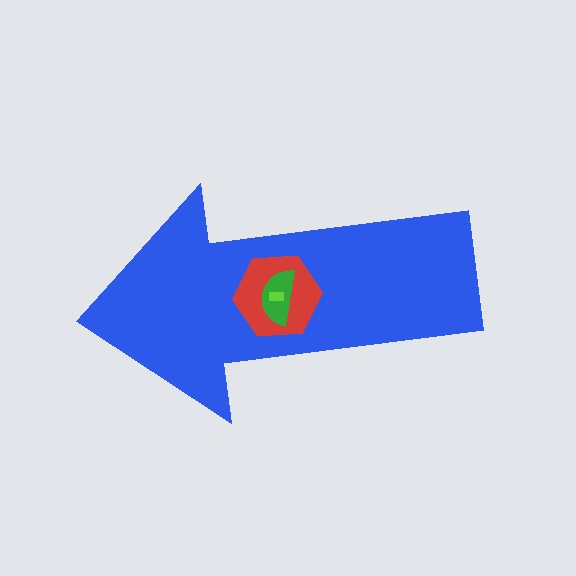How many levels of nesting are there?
4.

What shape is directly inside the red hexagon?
The green semicircle.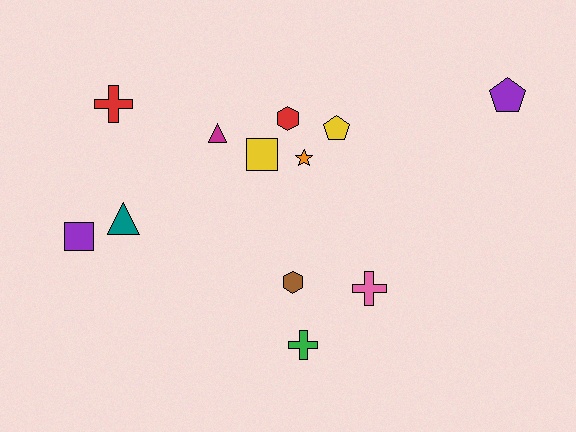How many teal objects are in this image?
There is 1 teal object.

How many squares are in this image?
There are 2 squares.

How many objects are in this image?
There are 12 objects.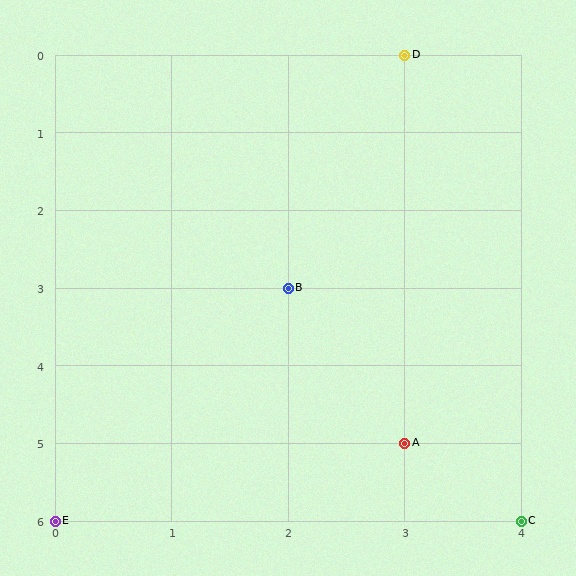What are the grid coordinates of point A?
Point A is at grid coordinates (3, 5).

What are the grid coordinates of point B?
Point B is at grid coordinates (2, 3).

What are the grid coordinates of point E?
Point E is at grid coordinates (0, 6).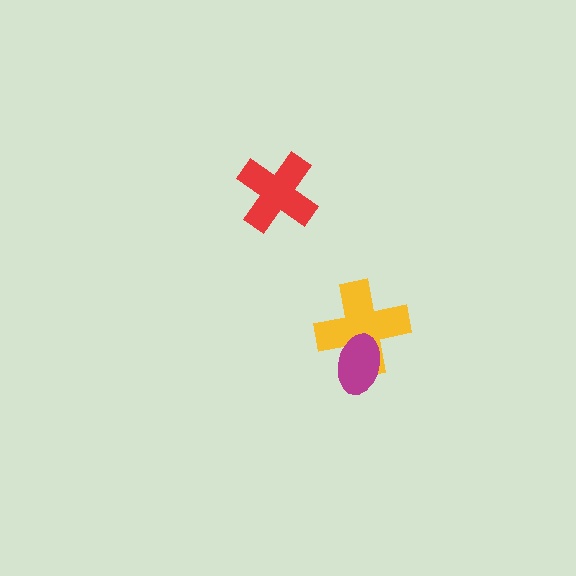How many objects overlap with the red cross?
0 objects overlap with the red cross.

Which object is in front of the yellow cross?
The magenta ellipse is in front of the yellow cross.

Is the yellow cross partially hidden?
Yes, it is partially covered by another shape.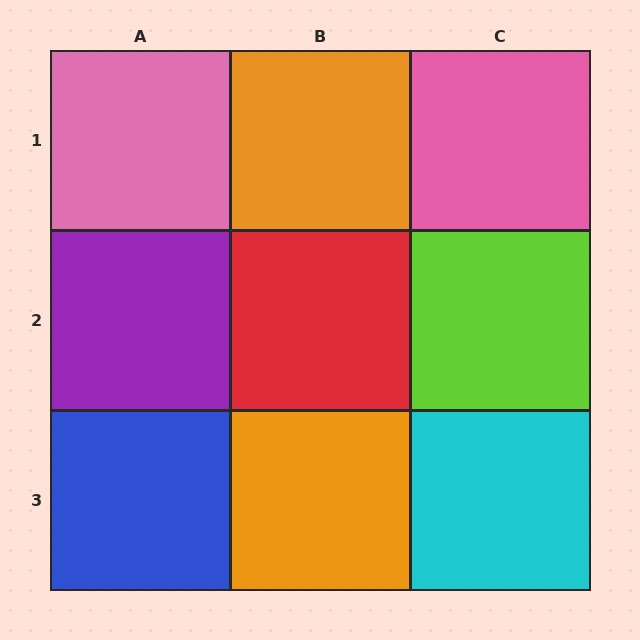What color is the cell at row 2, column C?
Lime.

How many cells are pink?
2 cells are pink.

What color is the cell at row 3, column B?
Orange.